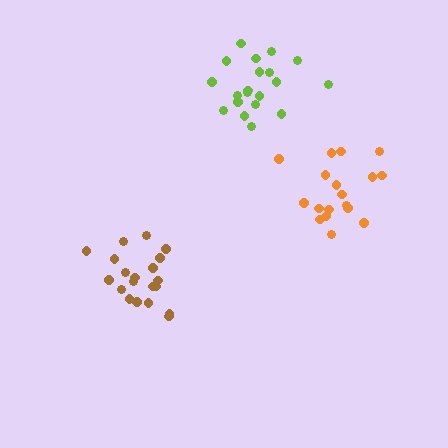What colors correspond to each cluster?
The clusters are colored: brown, lime, orange.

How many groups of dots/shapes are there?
There are 3 groups.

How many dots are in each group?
Group 1: 20 dots, Group 2: 20 dots, Group 3: 18 dots (58 total).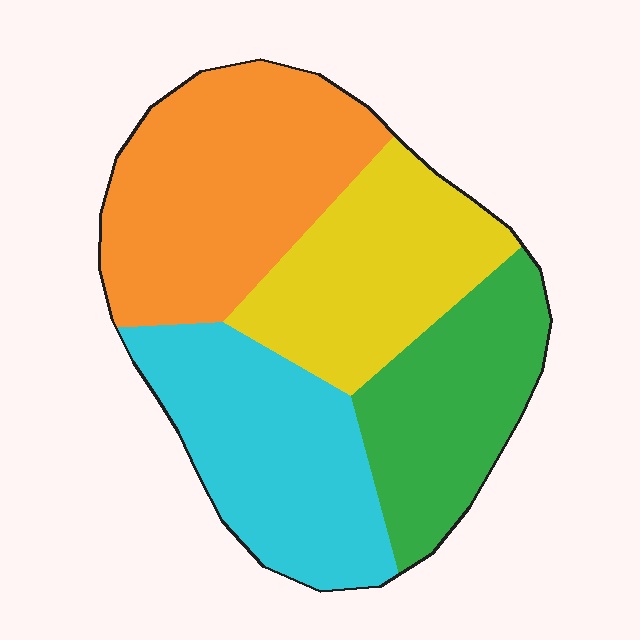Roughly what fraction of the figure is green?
Green takes up less than a quarter of the figure.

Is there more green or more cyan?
Cyan.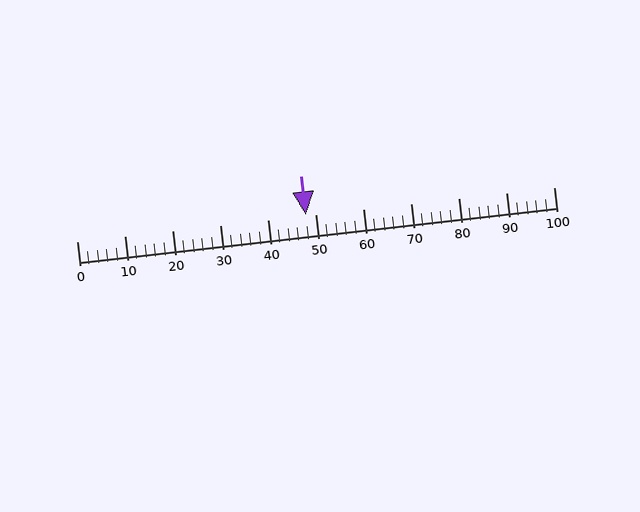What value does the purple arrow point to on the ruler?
The purple arrow points to approximately 48.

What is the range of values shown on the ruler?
The ruler shows values from 0 to 100.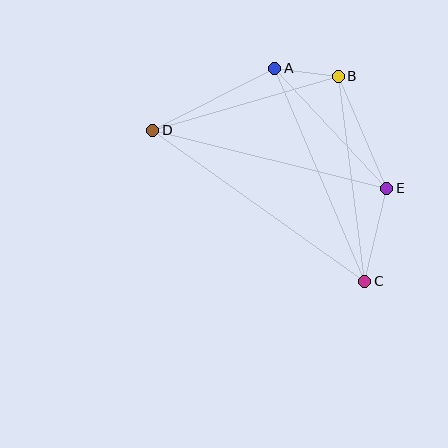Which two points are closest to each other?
Points A and B are closest to each other.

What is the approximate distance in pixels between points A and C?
The distance between A and C is approximately 232 pixels.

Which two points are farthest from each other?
Points C and D are farthest from each other.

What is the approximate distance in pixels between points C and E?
The distance between C and E is approximately 96 pixels.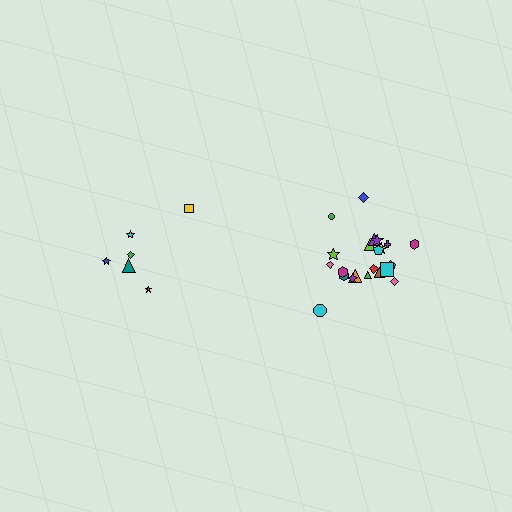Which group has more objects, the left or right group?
The right group.